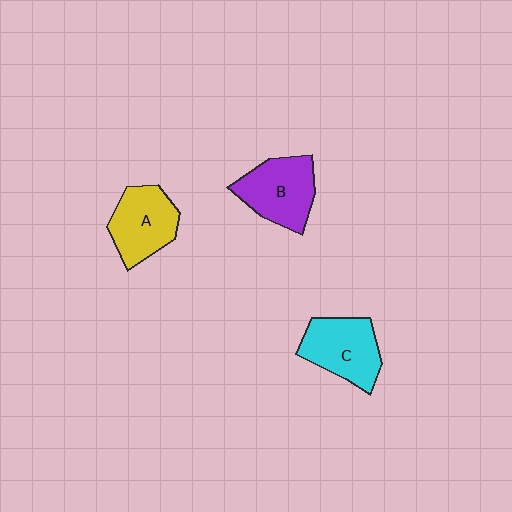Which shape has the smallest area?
Shape A (yellow).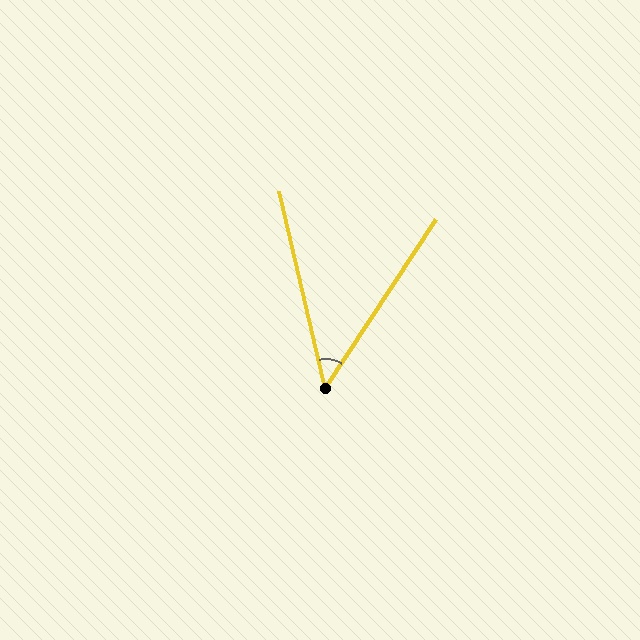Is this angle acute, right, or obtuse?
It is acute.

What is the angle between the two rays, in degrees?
Approximately 47 degrees.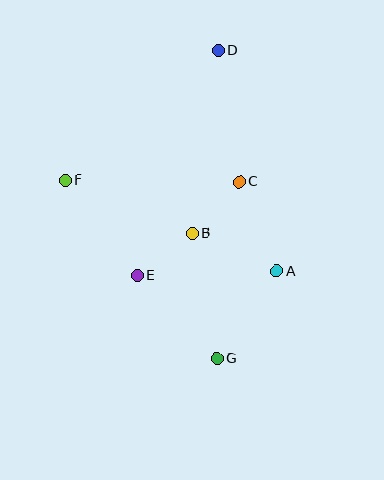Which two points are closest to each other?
Points B and E are closest to each other.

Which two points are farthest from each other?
Points D and G are farthest from each other.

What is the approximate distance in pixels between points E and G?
The distance between E and G is approximately 115 pixels.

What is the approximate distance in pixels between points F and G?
The distance between F and G is approximately 234 pixels.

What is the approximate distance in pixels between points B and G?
The distance between B and G is approximately 127 pixels.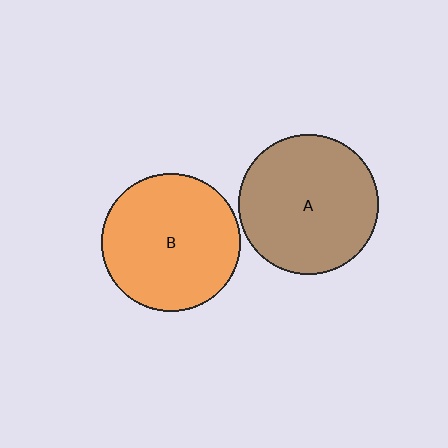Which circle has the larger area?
Circle A (brown).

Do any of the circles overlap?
No, none of the circles overlap.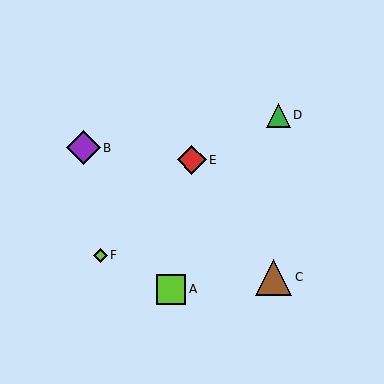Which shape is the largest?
The brown triangle (labeled C) is the largest.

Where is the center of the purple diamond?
The center of the purple diamond is at (84, 148).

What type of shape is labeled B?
Shape B is a purple diamond.